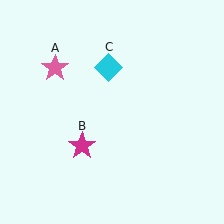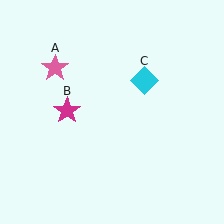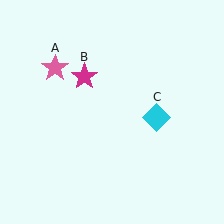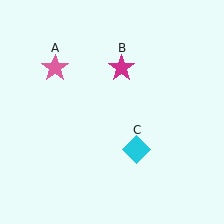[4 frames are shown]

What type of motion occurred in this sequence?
The magenta star (object B), cyan diamond (object C) rotated clockwise around the center of the scene.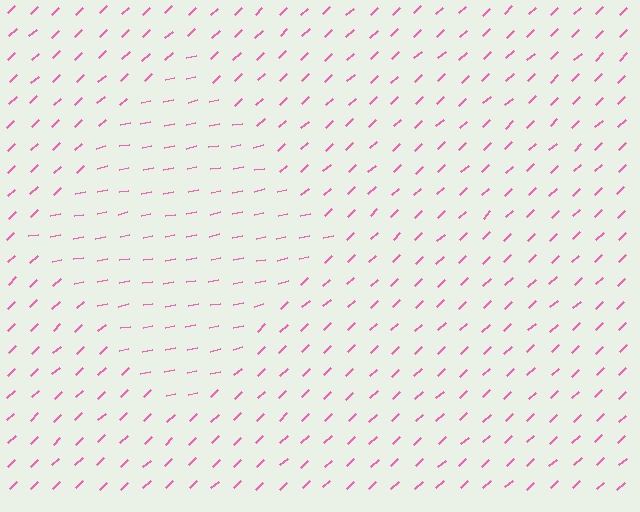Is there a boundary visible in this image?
Yes, there is a texture boundary formed by a change in line orientation.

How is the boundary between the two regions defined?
The boundary is defined purely by a change in line orientation (approximately 32 degrees difference). All lines are the same color and thickness.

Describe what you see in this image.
The image is filled with small pink line segments. A diamond region in the image has lines oriented differently from the surrounding lines, creating a visible texture boundary.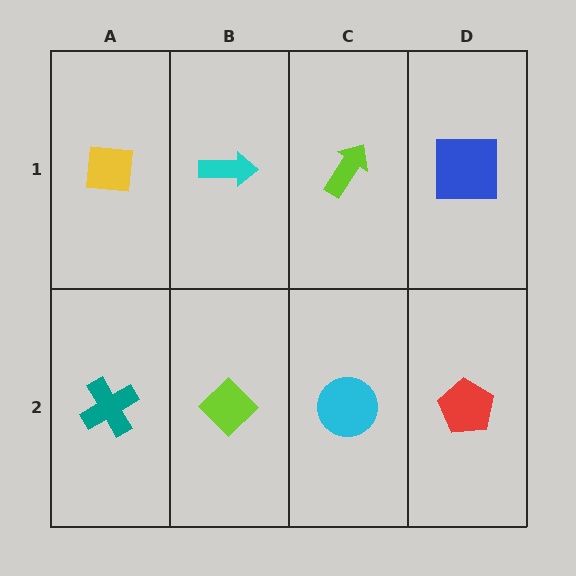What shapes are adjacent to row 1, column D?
A red pentagon (row 2, column D), a lime arrow (row 1, column C).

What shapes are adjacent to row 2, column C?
A lime arrow (row 1, column C), a lime diamond (row 2, column B), a red pentagon (row 2, column D).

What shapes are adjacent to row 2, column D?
A blue square (row 1, column D), a cyan circle (row 2, column C).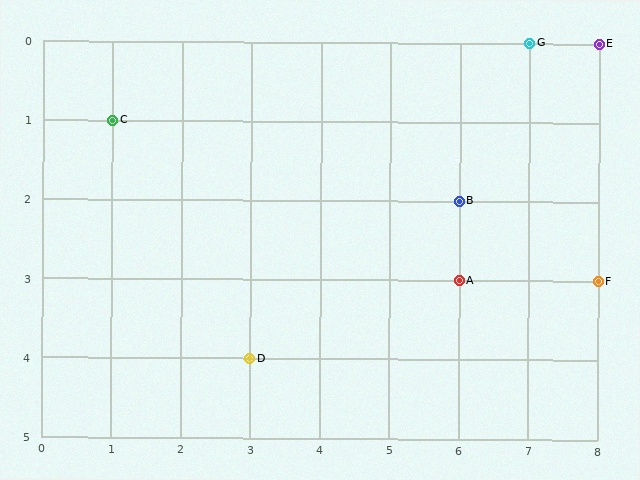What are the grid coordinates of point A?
Point A is at grid coordinates (6, 3).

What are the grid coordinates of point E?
Point E is at grid coordinates (8, 0).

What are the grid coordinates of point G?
Point G is at grid coordinates (7, 0).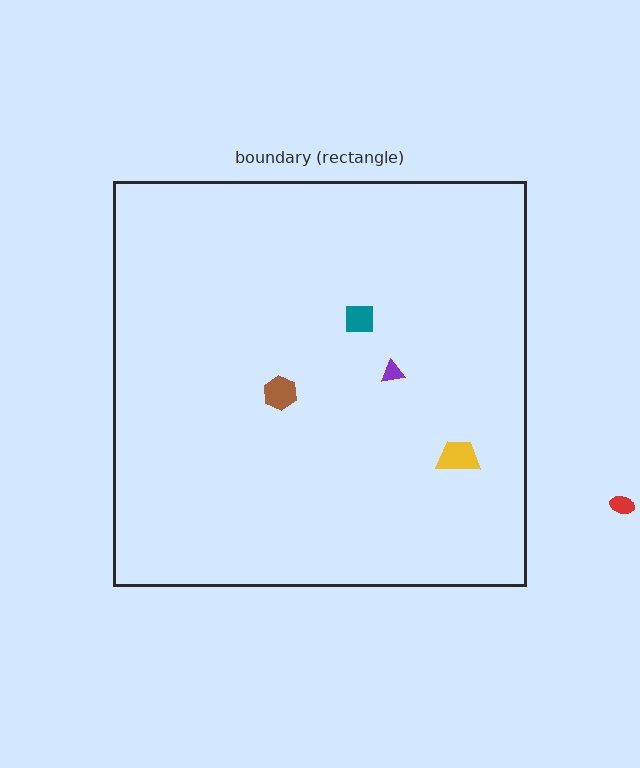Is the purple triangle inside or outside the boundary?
Inside.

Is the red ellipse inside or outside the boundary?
Outside.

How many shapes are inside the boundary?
4 inside, 1 outside.